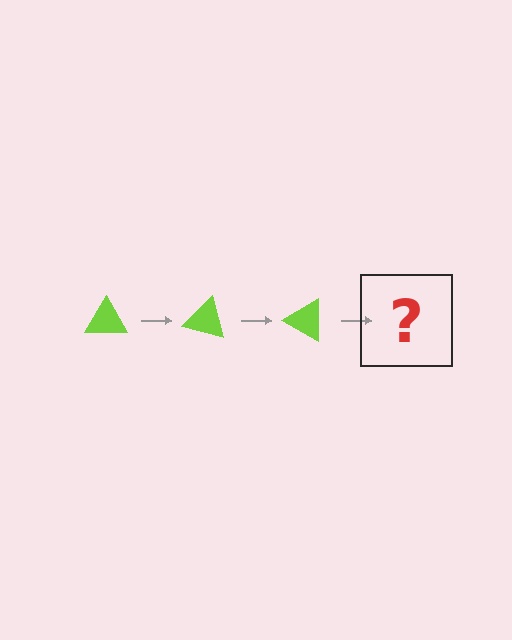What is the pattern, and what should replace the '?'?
The pattern is that the triangle rotates 15 degrees each step. The '?' should be a lime triangle rotated 45 degrees.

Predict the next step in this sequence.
The next step is a lime triangle rotated 45 degrees.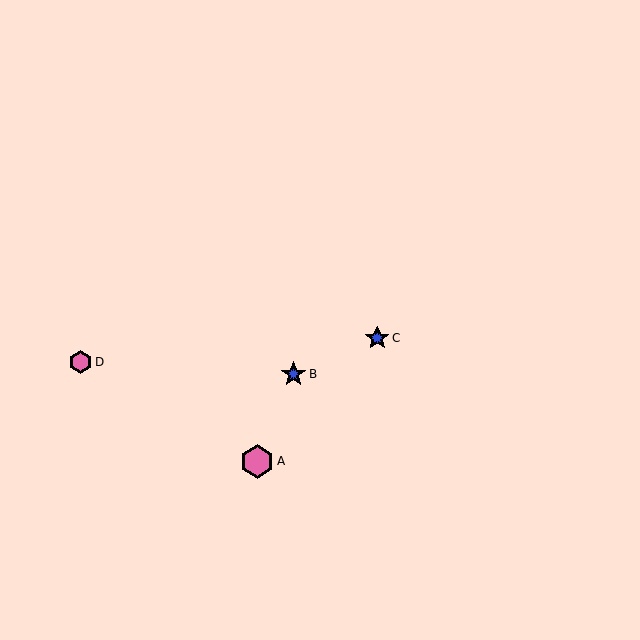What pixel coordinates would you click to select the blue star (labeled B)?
Click at (294, 374) to select the blue star B.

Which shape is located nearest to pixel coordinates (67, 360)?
The pink hexagon (labeled D) at (81, 362) is nearest to that location.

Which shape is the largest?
The pink hexagon (labeled A) is the largest.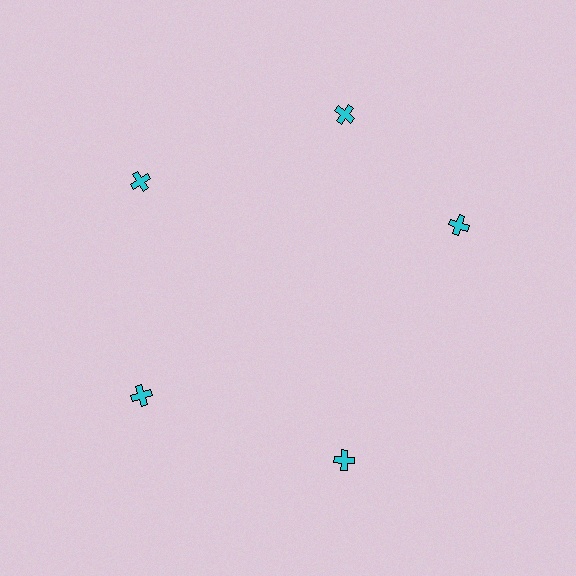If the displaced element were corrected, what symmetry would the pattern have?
It would have 5-fold rotational symmetry — the pattern would map onto itself every 72 degrees.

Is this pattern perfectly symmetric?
No. The 5 cyan crosses are arranged in a ring, but one element near the 3 o'clock position is rotated out of alignment along the ring, breaking the 5-fold rotational symmetry.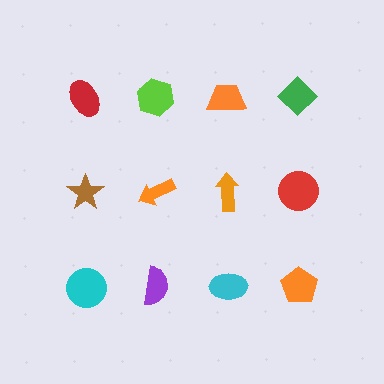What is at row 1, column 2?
A lime hexagon.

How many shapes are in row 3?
4 shapes.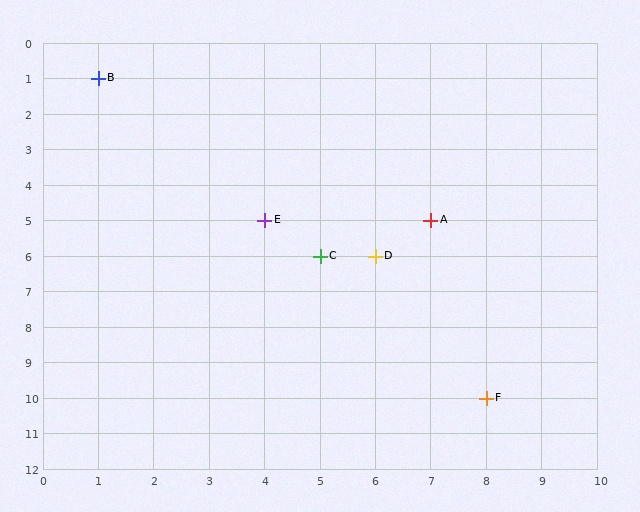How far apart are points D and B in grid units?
Points D and B are 5 columns and 5 rows apart (about 7.1 grid units diagonally).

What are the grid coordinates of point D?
Point D is at grid coordinates (6, 6).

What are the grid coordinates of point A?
Point A is at grid coordinates (7, 5).